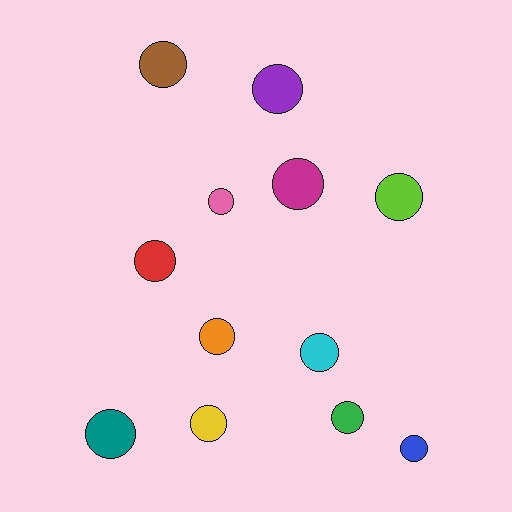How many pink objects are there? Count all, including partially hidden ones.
There is 1 pink object.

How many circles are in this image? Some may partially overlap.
There are 12 circles.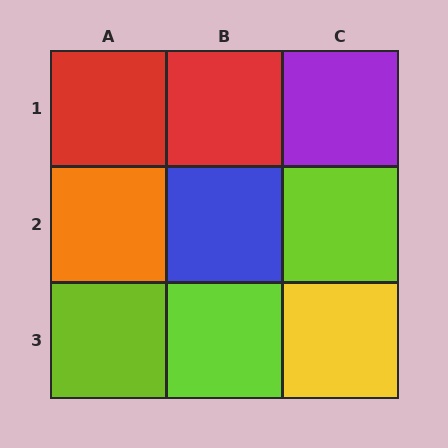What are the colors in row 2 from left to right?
Orange, blue, lime.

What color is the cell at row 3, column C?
Yellow.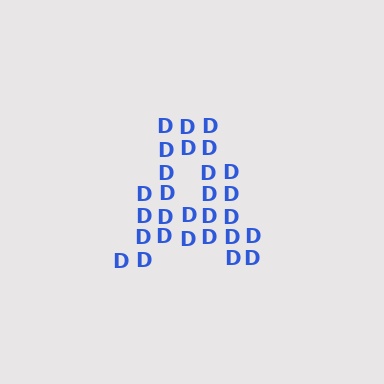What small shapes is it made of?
It is made of small letter D's.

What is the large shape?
The large shape is the letter A.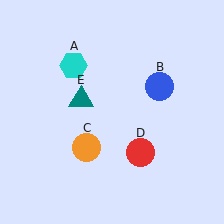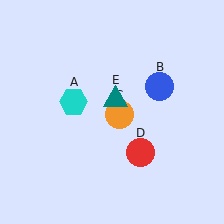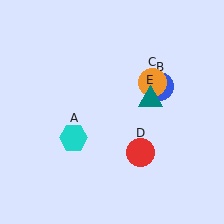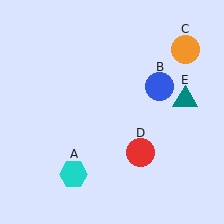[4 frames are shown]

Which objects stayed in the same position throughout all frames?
Blue circle (object B) and red circle (object D) remained stationary.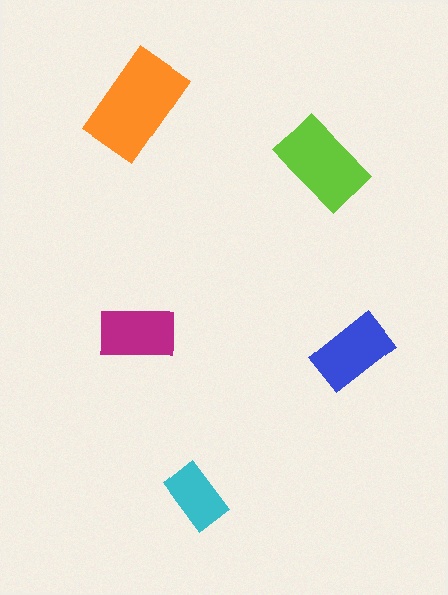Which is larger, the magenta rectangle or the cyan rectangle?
The magenta one.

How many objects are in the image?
There are 5 objects in the image.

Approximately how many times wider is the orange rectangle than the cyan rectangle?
About 1.5 times wider.